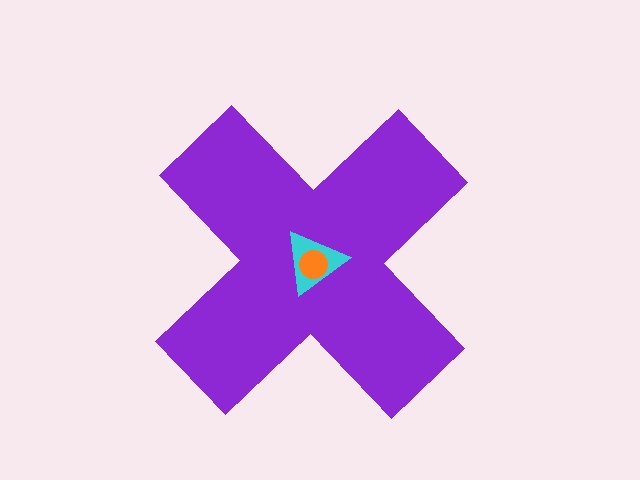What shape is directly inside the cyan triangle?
The orange circle.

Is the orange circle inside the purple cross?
Yes.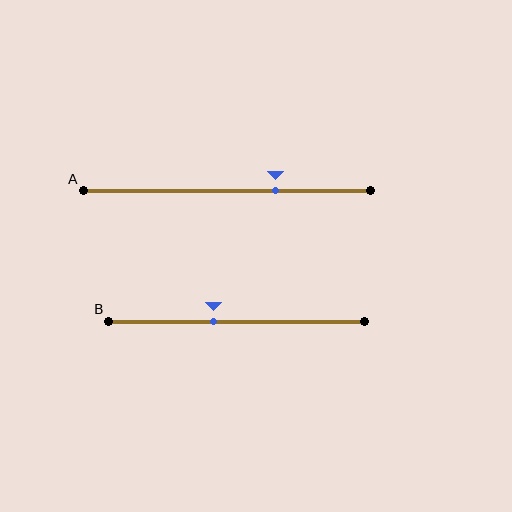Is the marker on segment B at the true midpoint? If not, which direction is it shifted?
No, the marker on segment B is shifted to the left by about 9% of the segment length.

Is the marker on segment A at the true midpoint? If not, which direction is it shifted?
No, the marker on segment A is shifted to the right by about 17% of the segment length.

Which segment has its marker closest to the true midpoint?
Segment B has its marker closest to the true midpoint.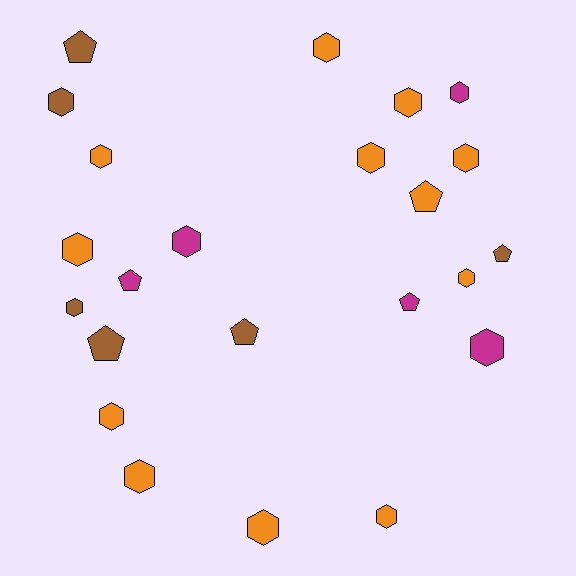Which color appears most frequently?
Orange, with 12 objects.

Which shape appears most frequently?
Hexagon, with 16 objects.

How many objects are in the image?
There are 23 objects.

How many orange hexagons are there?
There are 11 orange hexagons.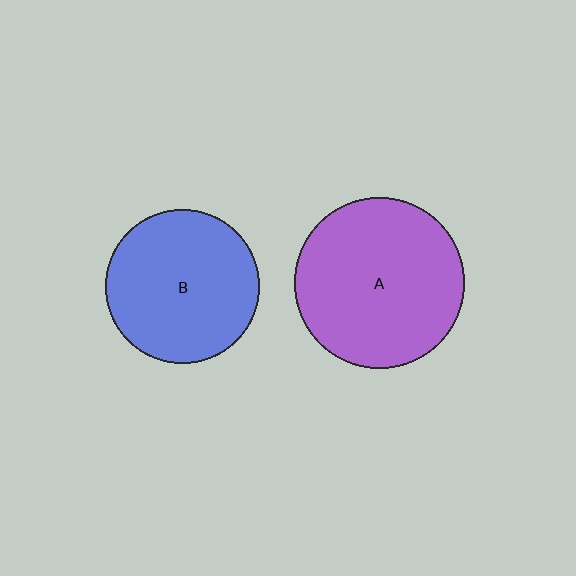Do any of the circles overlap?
No, none of the circles overlap.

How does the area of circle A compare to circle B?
Approximately 1.2 times.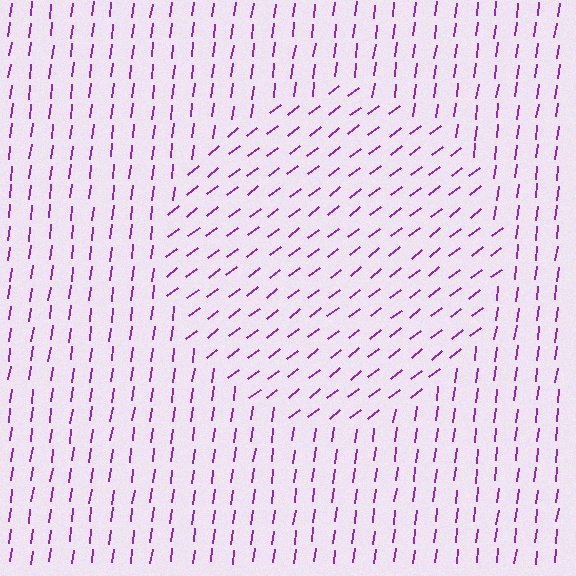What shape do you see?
I see a circle.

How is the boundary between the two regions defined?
The boundary is defined purely by a change in line orientation (approximately 45 degrees difference). All lines are the same color and thickness.